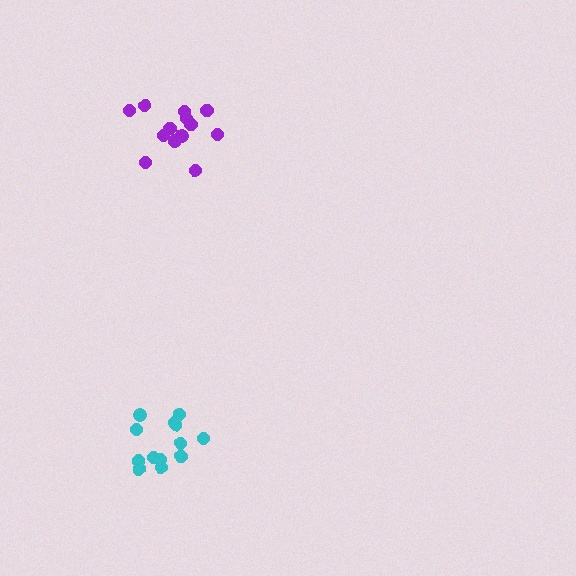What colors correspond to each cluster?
The clusters are colored: cyan, purple.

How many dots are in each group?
Group 1: 13 dots, Group 2: 13 dots (26 total).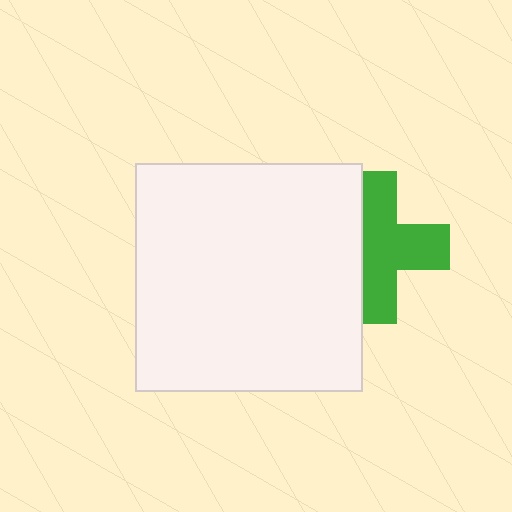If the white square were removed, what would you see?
You would see the complete green cross.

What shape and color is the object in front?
The object in front is a white square.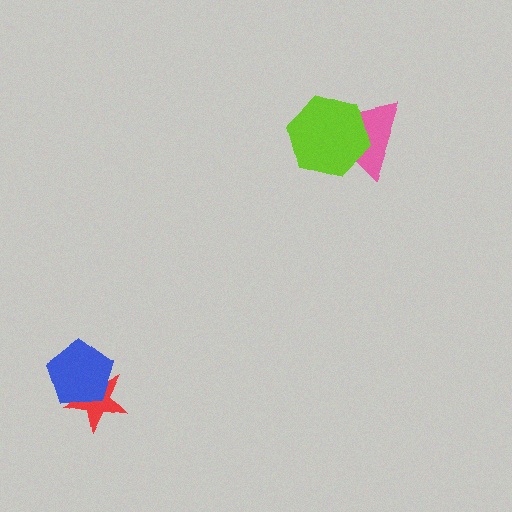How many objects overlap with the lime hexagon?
1 object overlaps with the lime hexagon.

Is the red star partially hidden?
Yes, it is partially covered by another shape.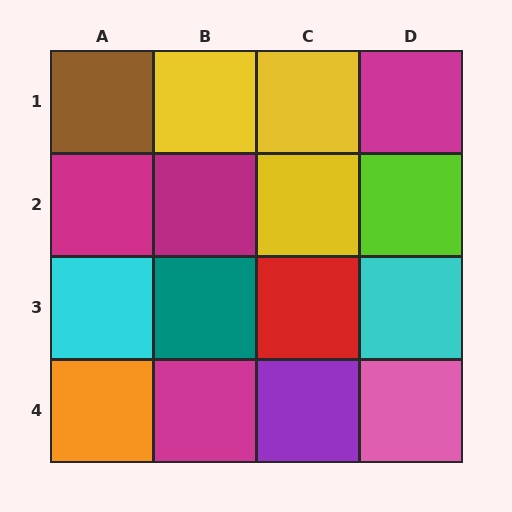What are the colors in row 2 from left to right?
Magenta, magenta, yellow, lime.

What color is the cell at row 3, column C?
Red.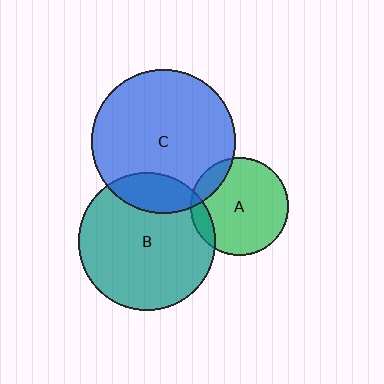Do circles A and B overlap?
Yes.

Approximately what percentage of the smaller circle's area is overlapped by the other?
Approximately 10%.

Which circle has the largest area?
Circle C (blue).